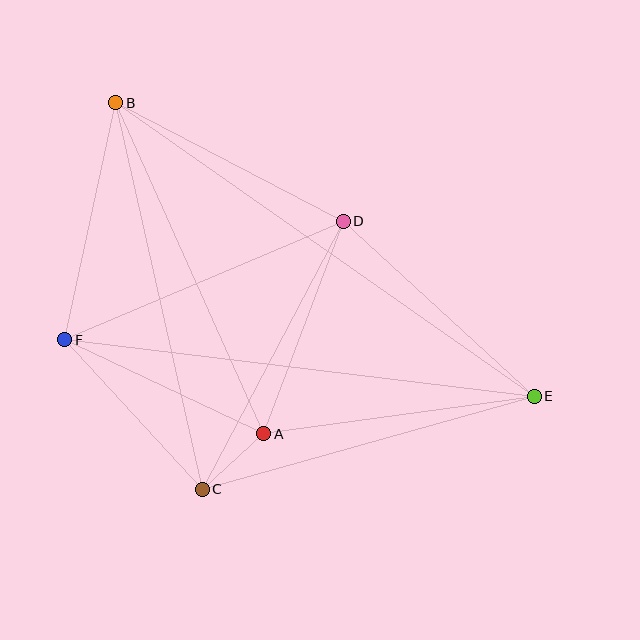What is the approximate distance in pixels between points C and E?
The distance between C and E is approximately 345 pixels.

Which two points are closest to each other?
Points A and C are closest to each other.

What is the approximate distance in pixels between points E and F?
The distance between E and F is approximately 473 pixels.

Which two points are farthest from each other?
Points B and E are farthest from each other.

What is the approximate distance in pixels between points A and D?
The distance between A and D is approximately 227 pixels.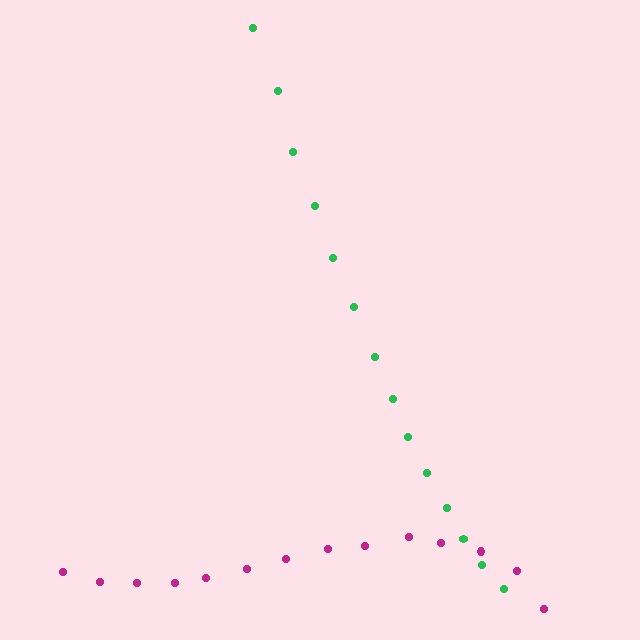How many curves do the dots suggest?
There are 2 distinct paths.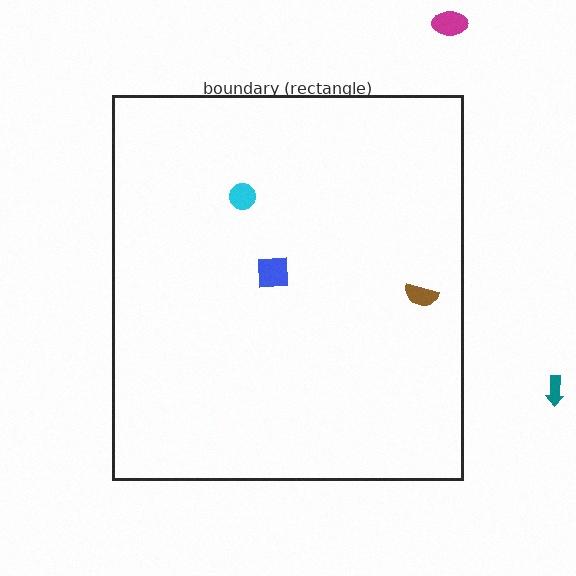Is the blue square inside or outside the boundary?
Inside.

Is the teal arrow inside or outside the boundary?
Outside.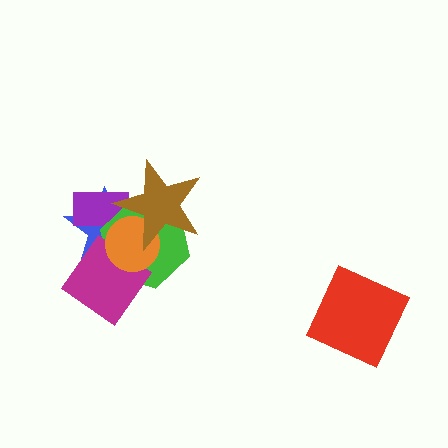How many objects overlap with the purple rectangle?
4 objects overlap with the purple rectangle.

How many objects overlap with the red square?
0 objects overlap with the red square.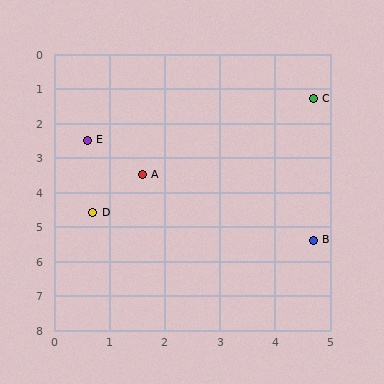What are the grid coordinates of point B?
Point B is at approximately (4.7, 5.4).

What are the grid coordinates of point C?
Point C is at approximately (4.7, 1.3).